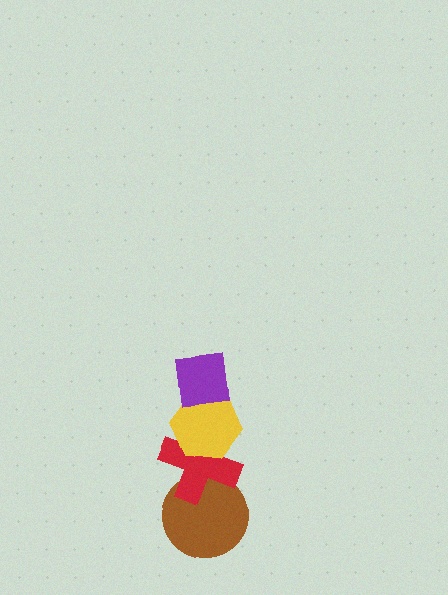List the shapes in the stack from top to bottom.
From top to bottom: the purple square, the yellow hexagon, the red cross, the brown circle.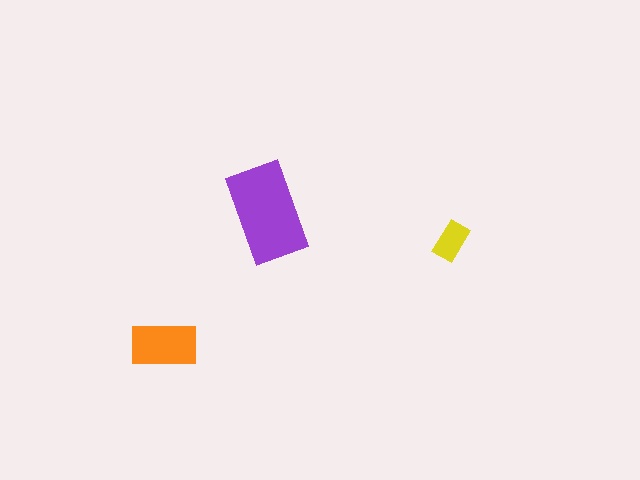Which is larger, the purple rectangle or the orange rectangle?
The purple one.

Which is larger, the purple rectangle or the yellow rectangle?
The purple one.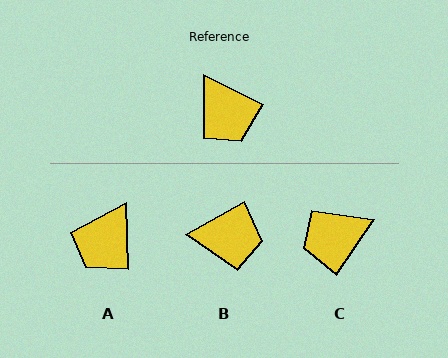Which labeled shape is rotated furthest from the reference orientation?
C, about 98 degrees away.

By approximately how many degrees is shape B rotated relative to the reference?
Approximately 55 degrees counter-clockwise.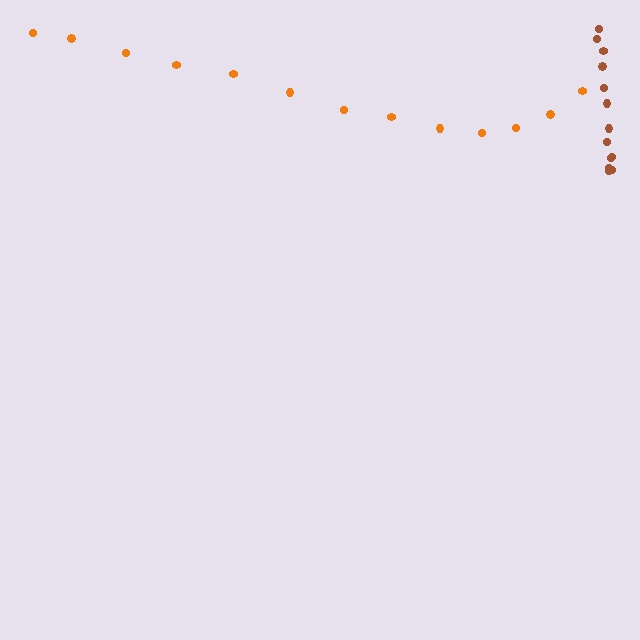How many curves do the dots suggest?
There are 2 distinct paths.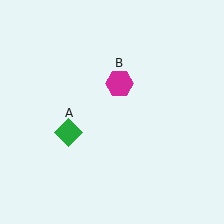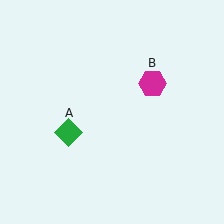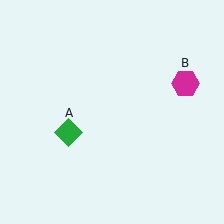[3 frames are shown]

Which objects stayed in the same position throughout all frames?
Green diamond (object A) remained stationary.